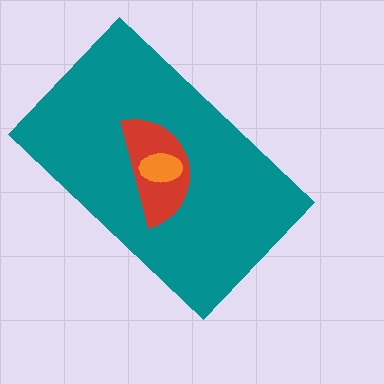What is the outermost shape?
The teal rectangle.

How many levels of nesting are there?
3.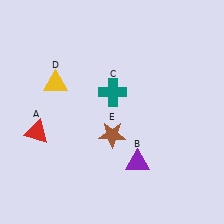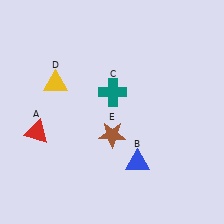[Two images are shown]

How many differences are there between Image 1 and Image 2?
There is 1 difference between the two images.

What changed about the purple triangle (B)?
In Image 1, B is purple. In Image 2, it changed to blue.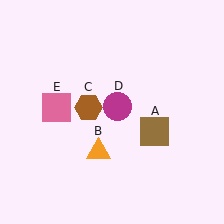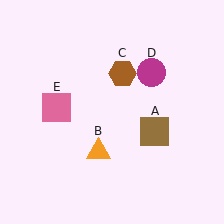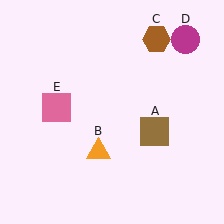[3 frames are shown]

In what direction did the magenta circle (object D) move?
The magenta circle (object D) moved up and to the right.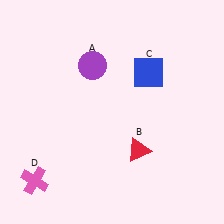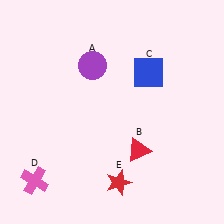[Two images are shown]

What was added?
A red star (E) was added in Image 2.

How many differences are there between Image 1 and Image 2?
There is 1 difference between the two images.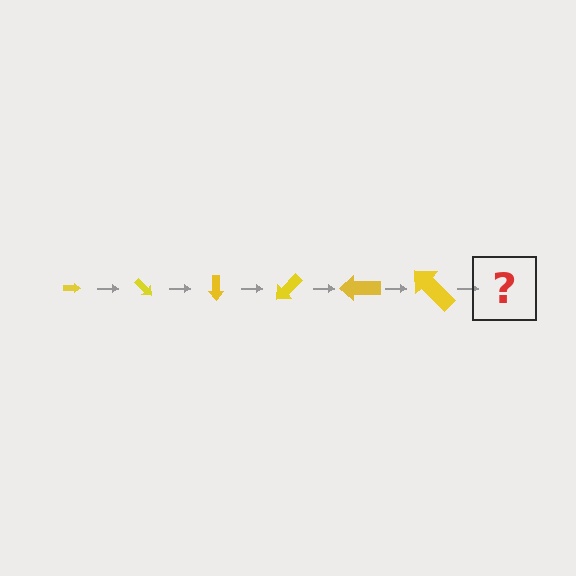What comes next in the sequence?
The next element should be an arrow, larger than the previous one and rotated 270 degrees from the start.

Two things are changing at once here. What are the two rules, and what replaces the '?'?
The two rules are that the arrow grows larger each step and it rotates 45 degrees each step. The '?' should be an arrow, larger than the previous one and rotated 270 degrees from the start.